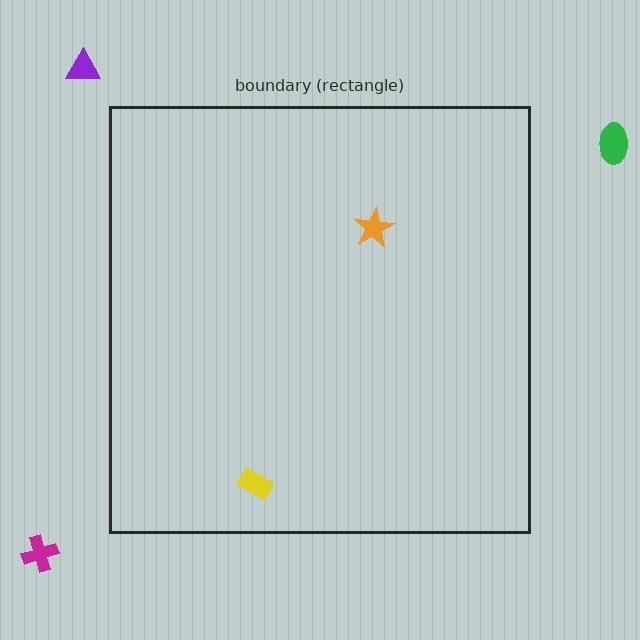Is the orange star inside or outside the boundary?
Inside.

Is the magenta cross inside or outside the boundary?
Outside.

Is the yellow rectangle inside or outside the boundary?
Inside.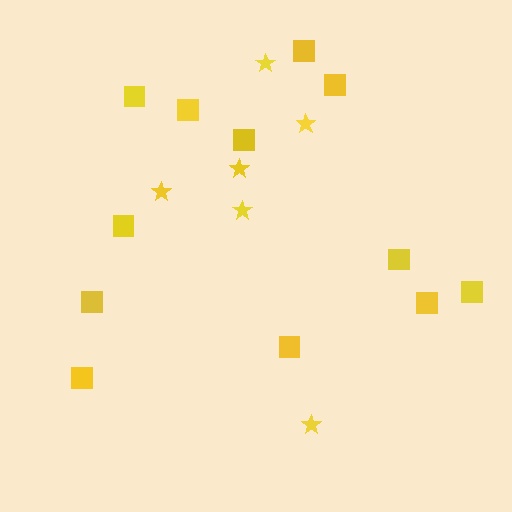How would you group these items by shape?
There are 2 groups: one group of stars (6) and one group of squares (12).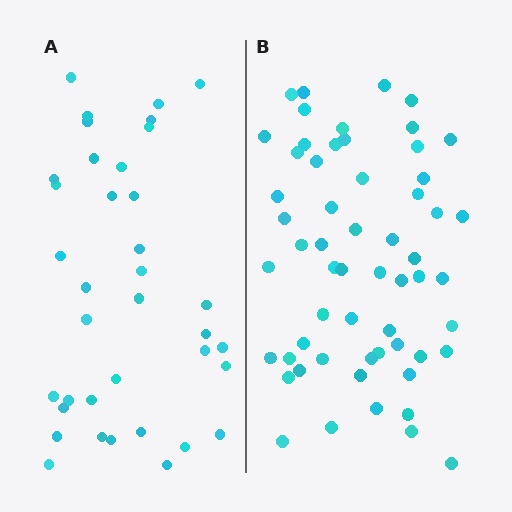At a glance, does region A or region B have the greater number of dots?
Region B (the right region) has more dots.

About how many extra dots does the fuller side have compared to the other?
Region B has approximately 20 more dots than region A.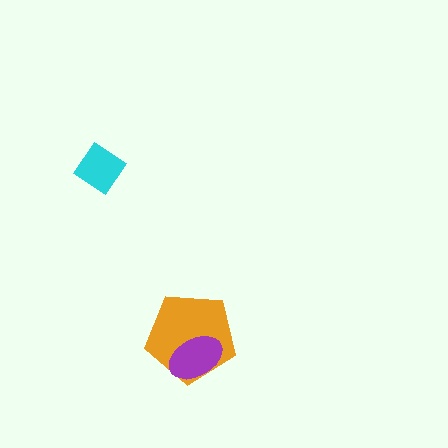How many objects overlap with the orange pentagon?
1 object overlaps with the orange pentagon.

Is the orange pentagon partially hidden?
Yes, it is partially covered by another shape.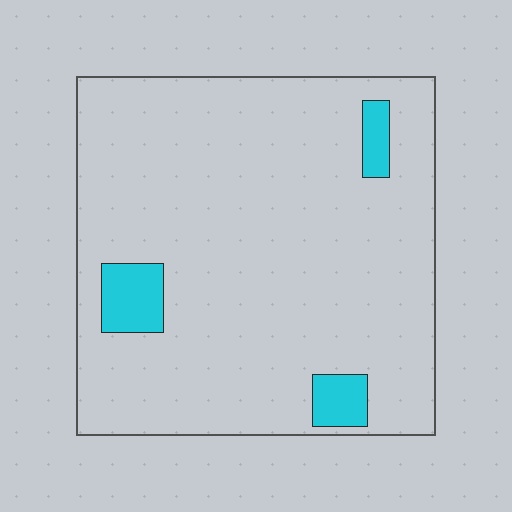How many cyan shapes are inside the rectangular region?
3.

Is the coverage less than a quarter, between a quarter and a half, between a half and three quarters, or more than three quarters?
Less than a quarter.